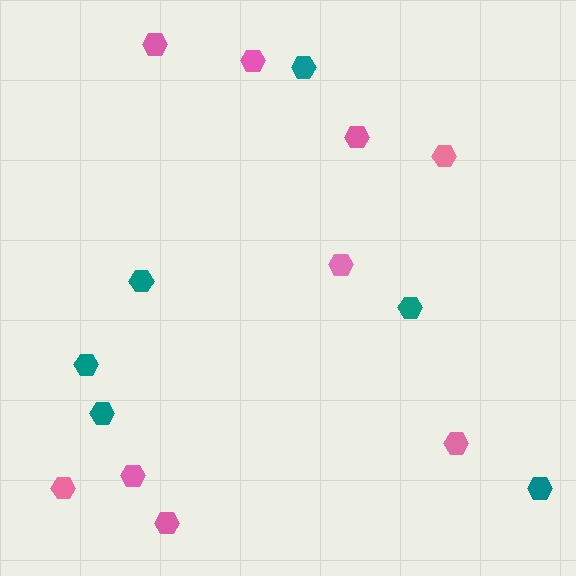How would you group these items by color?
There are 2 groups: one group of teal hexagons (6) and one group of pink hexagons (9).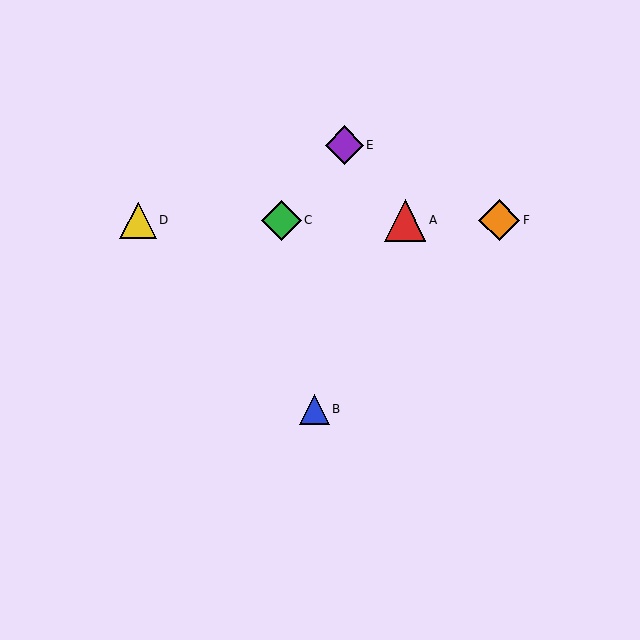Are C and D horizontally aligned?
Yes, both are at y≈220.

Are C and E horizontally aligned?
No, C is at y≈220 and E is at y≈145.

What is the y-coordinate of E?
Object E is at y≈145.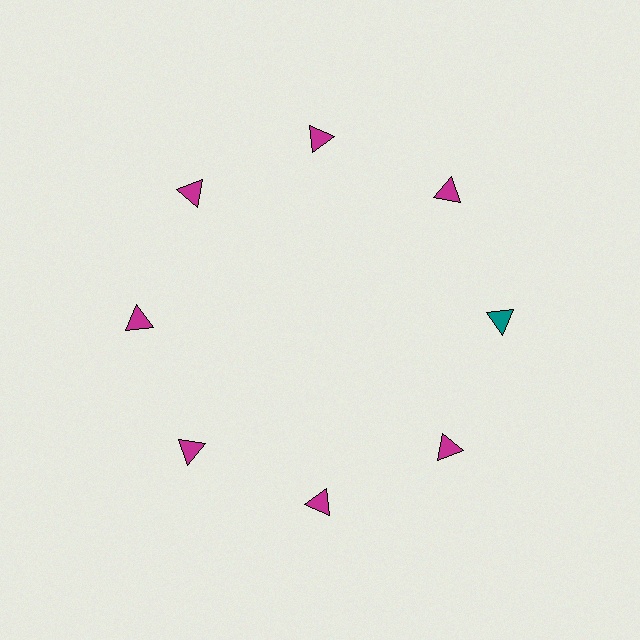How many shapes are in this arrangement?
There are 8 shapes arranged in a ring pattern.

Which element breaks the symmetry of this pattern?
The teal triangle at roughly the 3 o'clock position breaks the symmetry. All other shapes are magenta triangles.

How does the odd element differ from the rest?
It has a different color: teal instead of magenta.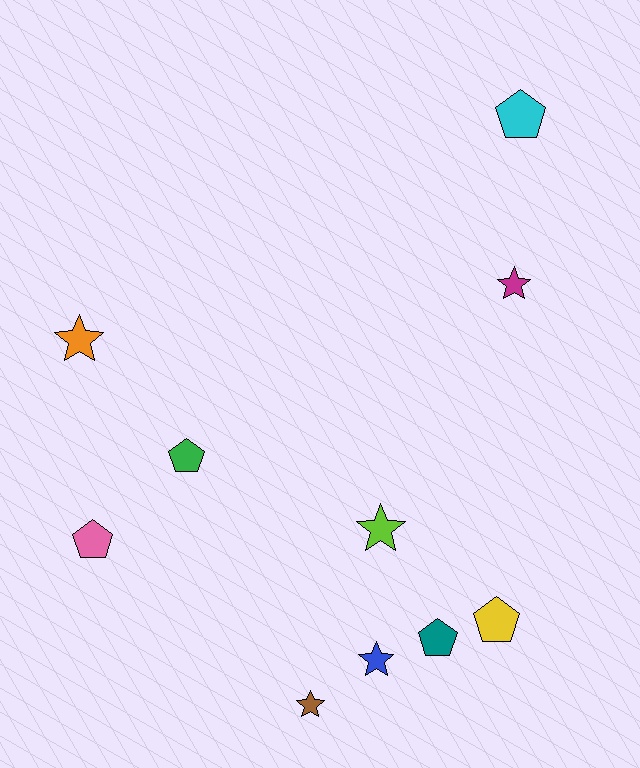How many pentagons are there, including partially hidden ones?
There are 5 pentagons.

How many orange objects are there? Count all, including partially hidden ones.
There is 1 orange object.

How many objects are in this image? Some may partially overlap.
There are 10 objects.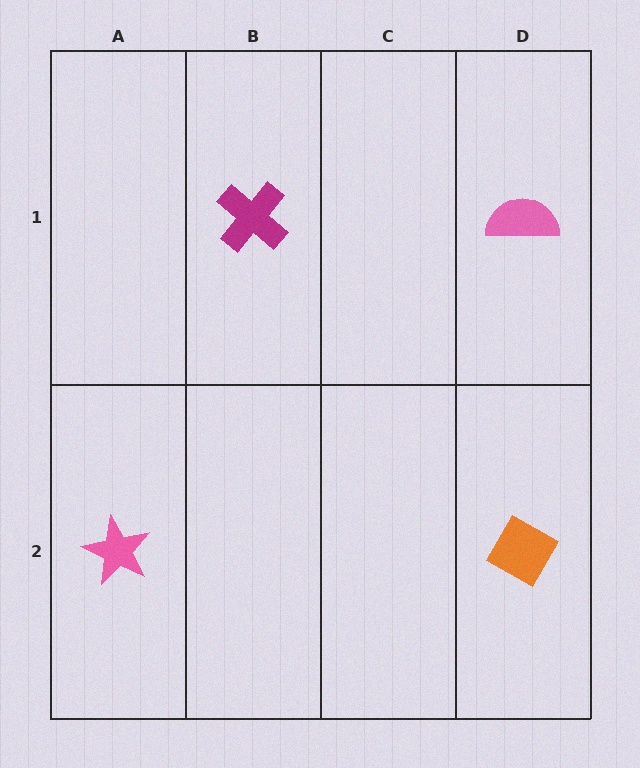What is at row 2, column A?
A pink star.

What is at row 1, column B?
A magenta cross.